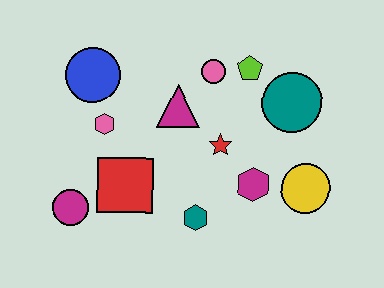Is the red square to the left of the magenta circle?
No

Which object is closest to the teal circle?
The lime pentagon is closest to the teal circle.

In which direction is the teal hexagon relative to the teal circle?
The teal hexagon is below the teal circle.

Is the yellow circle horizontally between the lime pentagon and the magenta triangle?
No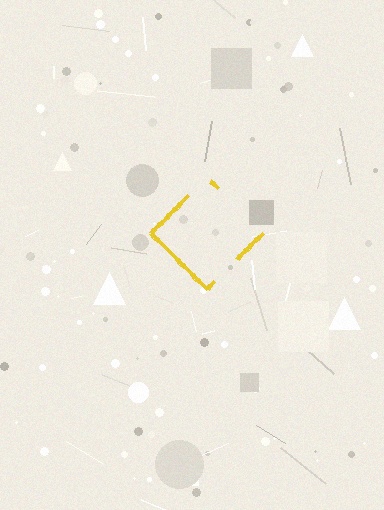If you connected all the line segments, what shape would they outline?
They would outline a diamond.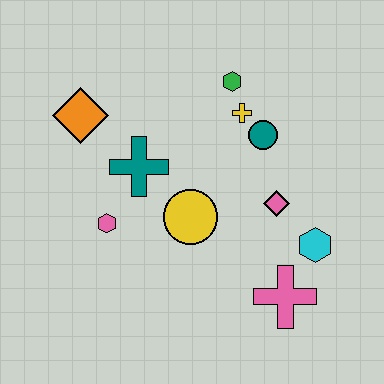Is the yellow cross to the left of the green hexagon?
No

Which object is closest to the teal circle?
The yellow cross is closest to the teal circle.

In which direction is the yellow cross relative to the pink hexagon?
The yellow cross is to the right of the pink hexagon.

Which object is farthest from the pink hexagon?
The cyan hexagon is farthest from the pink hexagon.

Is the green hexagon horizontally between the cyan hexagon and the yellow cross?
No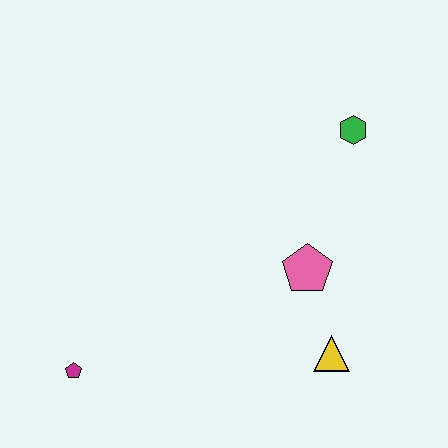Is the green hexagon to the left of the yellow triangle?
No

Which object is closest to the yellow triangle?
The pink pentagon is closest to the yellow triangle.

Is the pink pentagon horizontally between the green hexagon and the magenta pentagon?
Yes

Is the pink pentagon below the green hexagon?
Yes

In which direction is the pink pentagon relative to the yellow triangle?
The pink pentagon is above the yellow triangle.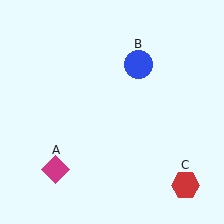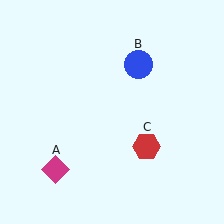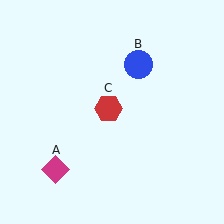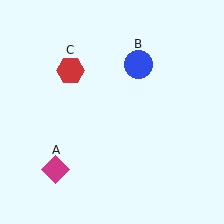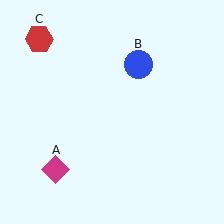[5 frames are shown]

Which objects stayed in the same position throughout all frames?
Magenta diamond (object A) and blue circle (object B) remained stationary.